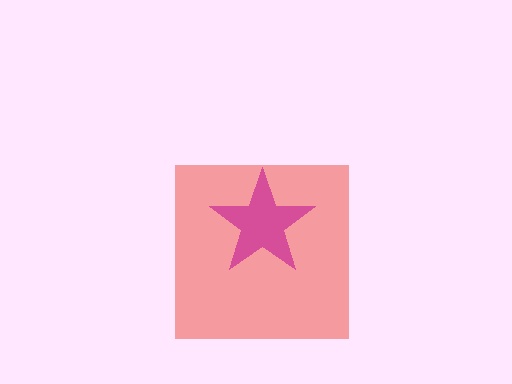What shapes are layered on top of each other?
The layered shapes are: a red square, a magenta star.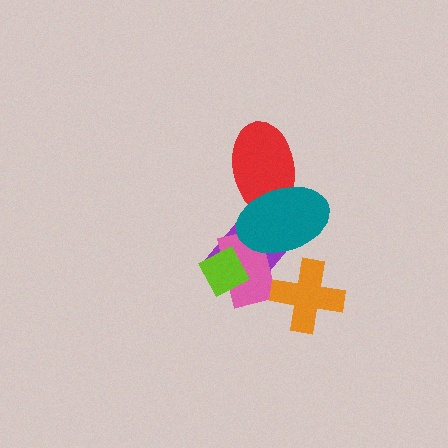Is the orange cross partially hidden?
No, no other shape covers it.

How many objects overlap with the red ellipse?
2 objects overlap with the red ellipse.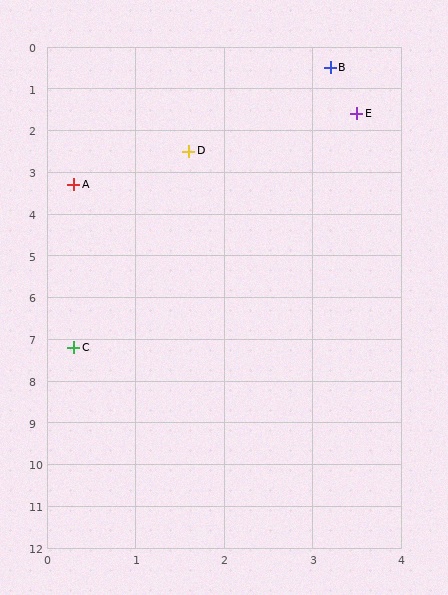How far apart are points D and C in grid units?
Points D and C are about 4.9 grid units apart.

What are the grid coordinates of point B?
Point B is at approximately (3.2, 0.5).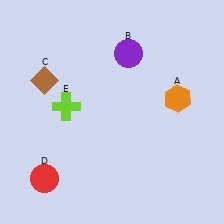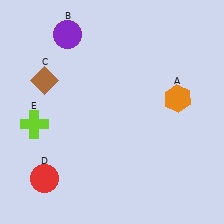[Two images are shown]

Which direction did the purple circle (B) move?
The purple circle (B) moved left.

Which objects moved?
The objects that moved are: the purple circle (B), the lime cross (E).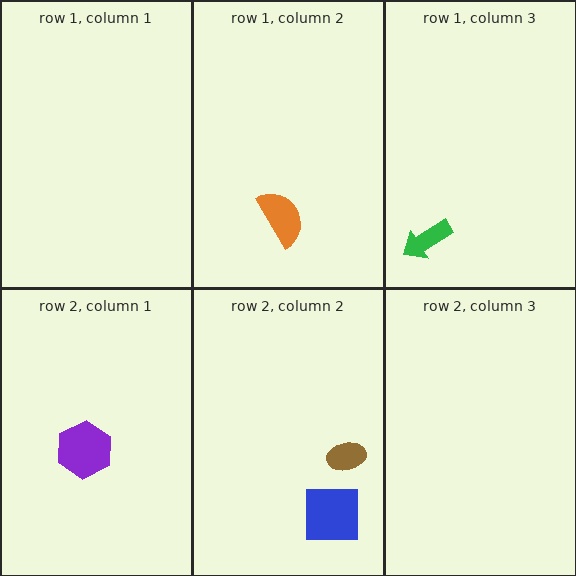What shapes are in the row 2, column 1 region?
The purple hexagon.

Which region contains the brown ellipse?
The row 2, column 2 region.